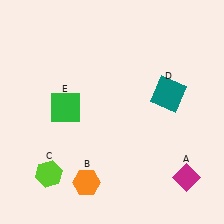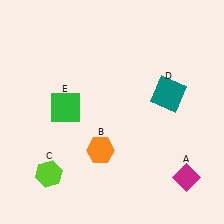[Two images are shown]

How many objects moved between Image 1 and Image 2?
1 object moved between the two images.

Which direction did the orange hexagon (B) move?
The orange hexagon (B) moved up.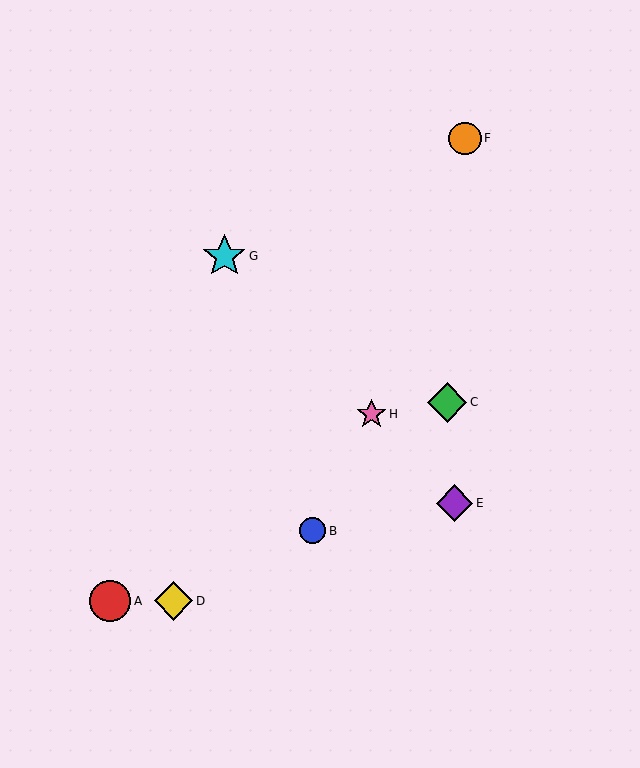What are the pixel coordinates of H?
Object H is at (372, 414).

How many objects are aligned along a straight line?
3 objects (E, G, H) are aligned along a straight line.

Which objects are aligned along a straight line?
Objects E, G, H are aligned along a straight line.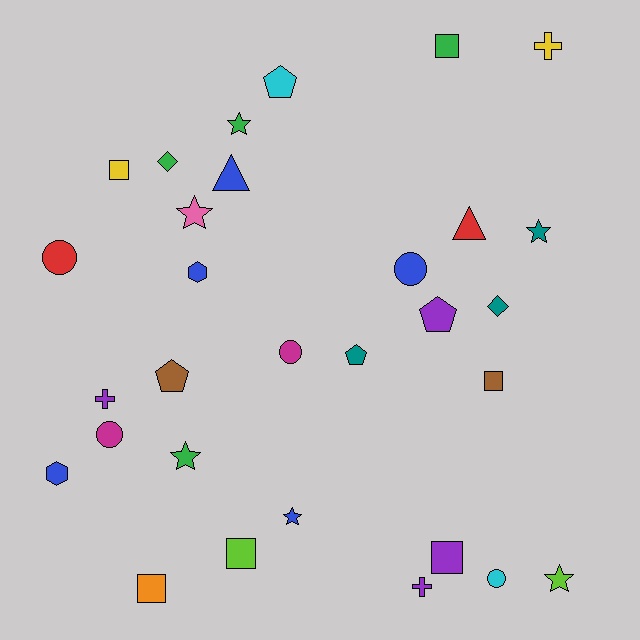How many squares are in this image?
There are 6 squares.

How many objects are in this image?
There are 30 objects.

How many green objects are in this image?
There are 4 green objects.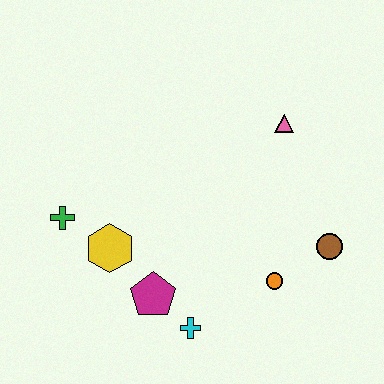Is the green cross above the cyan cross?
Yes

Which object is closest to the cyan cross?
The magenta pentagon is closest to the cyan cross.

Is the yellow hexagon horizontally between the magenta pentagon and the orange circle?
No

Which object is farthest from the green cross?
The brown circle is farthest from the green cross.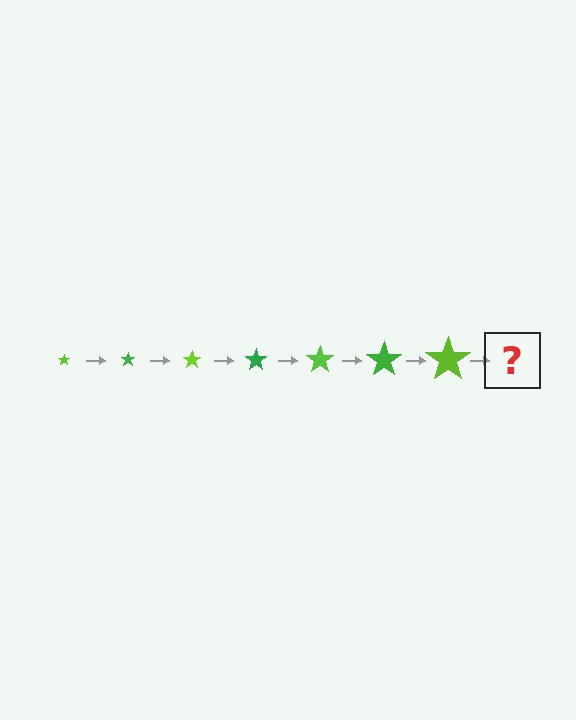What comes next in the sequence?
The next element should be a green star, larger than the previous one.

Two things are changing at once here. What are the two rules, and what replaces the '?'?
The two rules are that the star grows larger each step and the color cycles through lime and green. The '?' should be a green star, larger than the previous one.